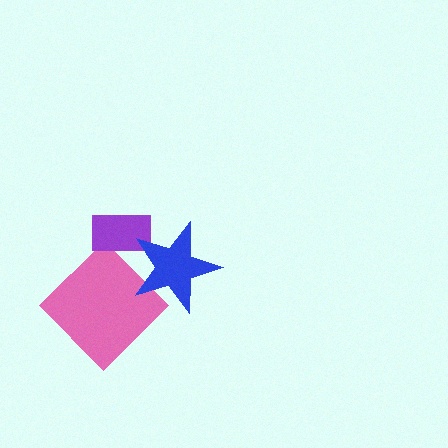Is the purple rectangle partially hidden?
Yes, it is partially covered by another shape.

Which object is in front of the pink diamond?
The blue star is in front of the pink diamond.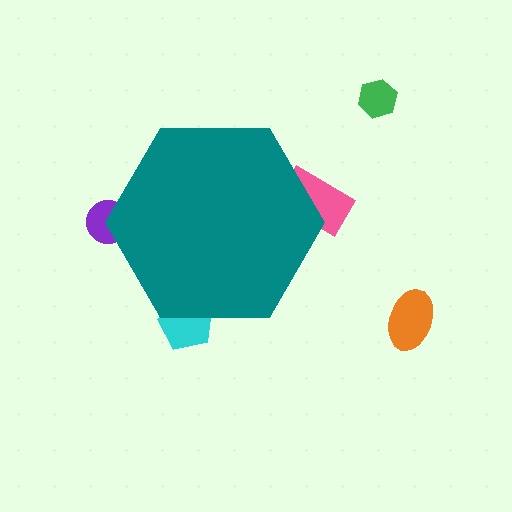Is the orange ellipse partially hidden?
No, the orange ellipse is fully visible.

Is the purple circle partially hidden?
Yes, the purple circle is partially hidden behind the teal hexagon.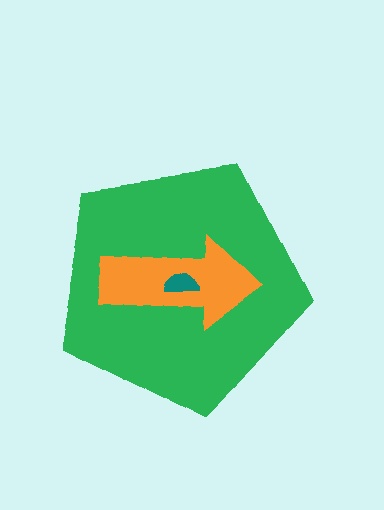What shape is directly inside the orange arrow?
The teal semicircle.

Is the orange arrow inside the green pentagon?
Yes.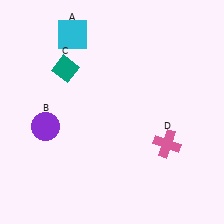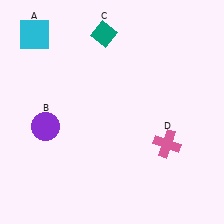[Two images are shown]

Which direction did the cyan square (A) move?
The cyan square (A) moved left.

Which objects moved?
The objects that moved are: the cyan square (A), the teal diamond (C).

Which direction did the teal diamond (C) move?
The teal diamond (C) moved right.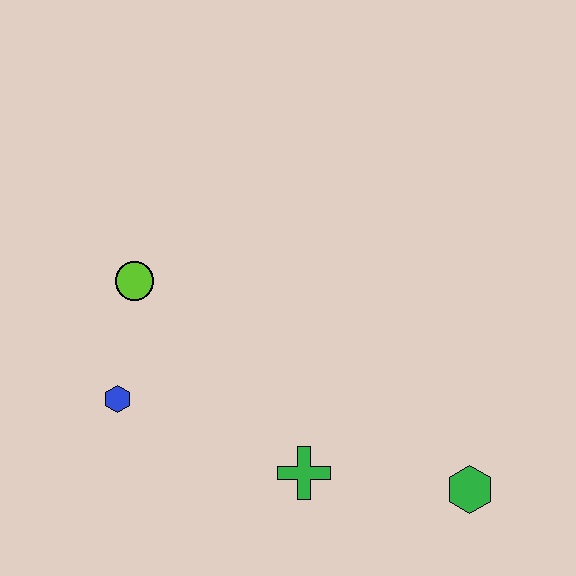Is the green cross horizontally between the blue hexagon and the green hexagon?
Yes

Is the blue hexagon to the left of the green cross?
Yes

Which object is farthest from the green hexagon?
The lime circle is farthest from the green hexagon.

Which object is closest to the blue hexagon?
The lime circle is closest to the blue hexagon.